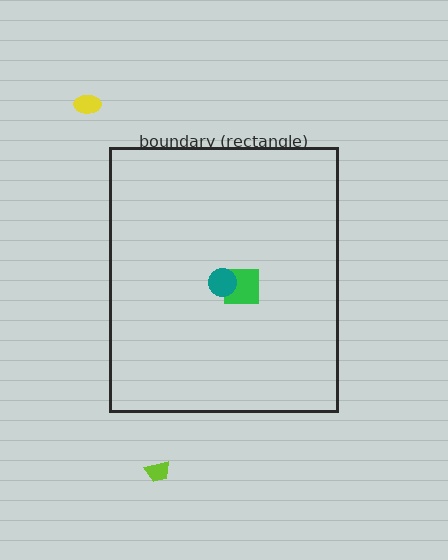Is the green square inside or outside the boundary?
Inside.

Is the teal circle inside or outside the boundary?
Inside.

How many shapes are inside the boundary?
2 inside, 2 outside.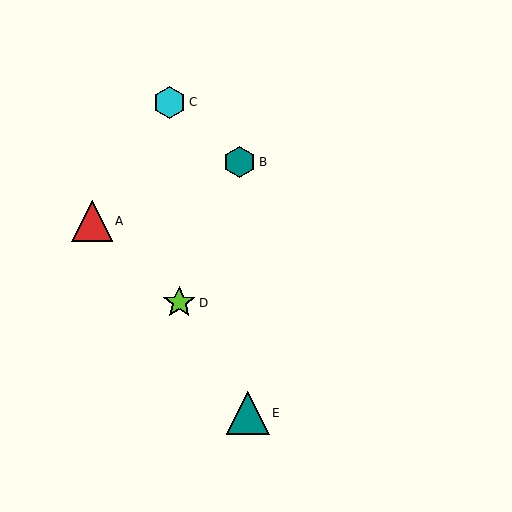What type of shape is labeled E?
Shape E is a teal triangle.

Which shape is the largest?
The teal triangle (labeled E) is the largest.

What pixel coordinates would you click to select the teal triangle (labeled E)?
Click at (248, 413) to select the teal triangle E.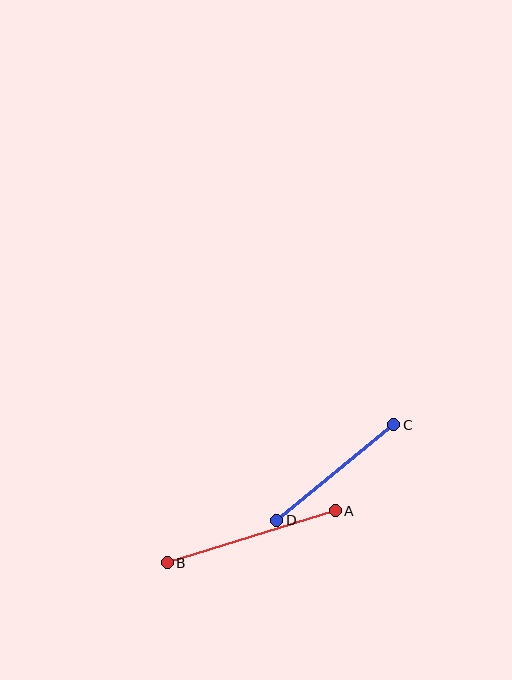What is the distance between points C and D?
The distance is approximately 151 pixels.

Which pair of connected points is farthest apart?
Points A and B are farthest apart.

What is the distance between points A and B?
The distance is approximately 176 pixels.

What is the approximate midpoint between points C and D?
The midpoint is at approximately (335, 473) pixels.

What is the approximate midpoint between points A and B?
The midpoint is at approximately (251, 537) pixels.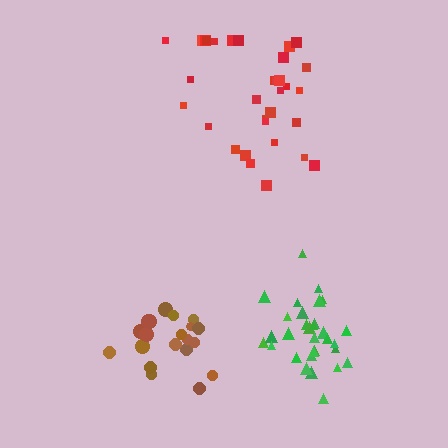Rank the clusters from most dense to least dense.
brown, green, red.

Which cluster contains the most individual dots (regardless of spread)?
Red (33).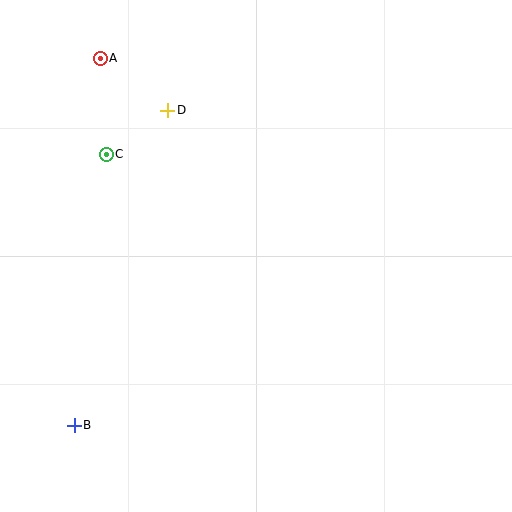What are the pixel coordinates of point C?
Point C is at (106, 154).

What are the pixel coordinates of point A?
Point A is at (100, 58).